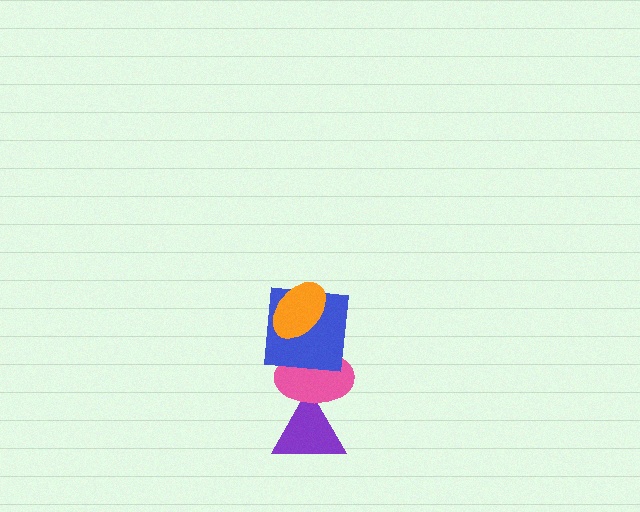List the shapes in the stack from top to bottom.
From top to bottom: the orange ellipse, the blue square, the pink ellipse, the purple triangle.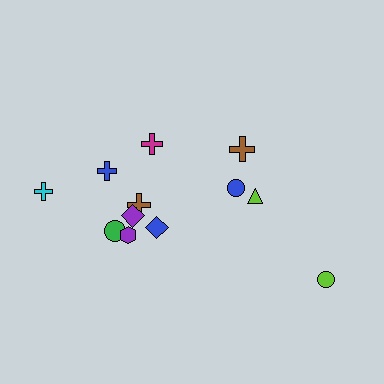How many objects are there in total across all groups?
There are 12 objects.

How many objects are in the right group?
There are 4 objects.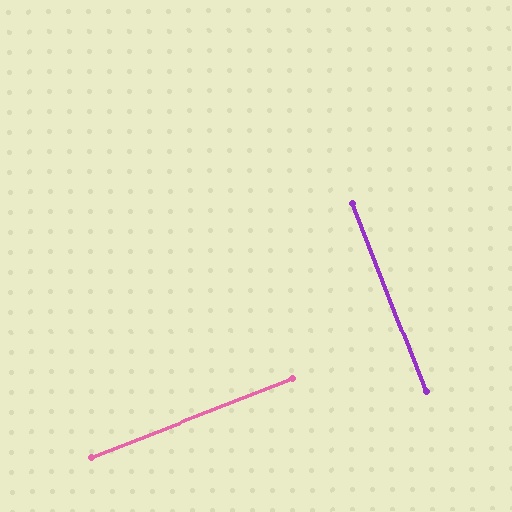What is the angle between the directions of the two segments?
Approximately 90 degrees.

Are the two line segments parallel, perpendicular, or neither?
Perpendicular — they meet at approximately 90°.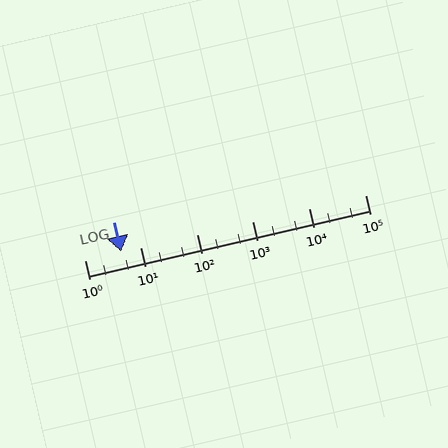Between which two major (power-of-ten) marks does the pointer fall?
The pointer is between 1 and 10.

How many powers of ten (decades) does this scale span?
The scale spans 5 decades, from 1 to 100000.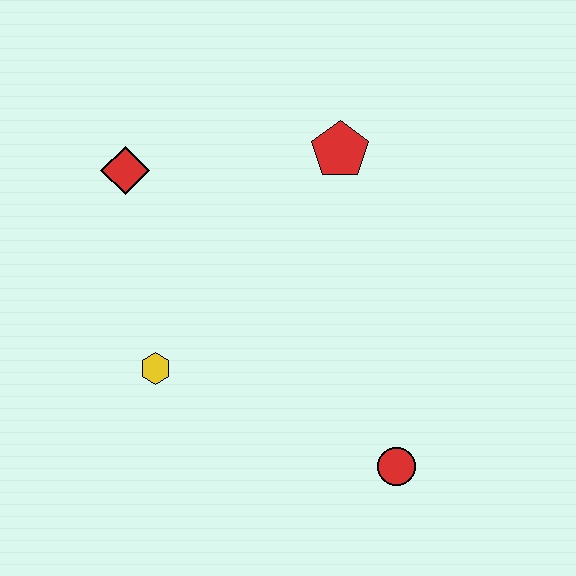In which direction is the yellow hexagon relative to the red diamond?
The yellow hexagon is below the red diamond.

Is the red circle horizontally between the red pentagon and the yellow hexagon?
No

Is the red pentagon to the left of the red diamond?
No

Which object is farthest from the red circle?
The red diamond is farthest from the red circle.